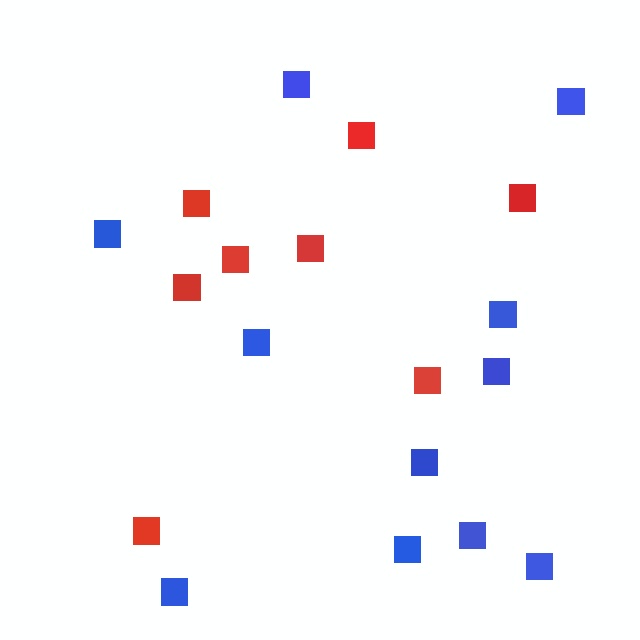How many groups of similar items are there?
There are 2 groups: one group of red squares (8) and one group of blue squares (11).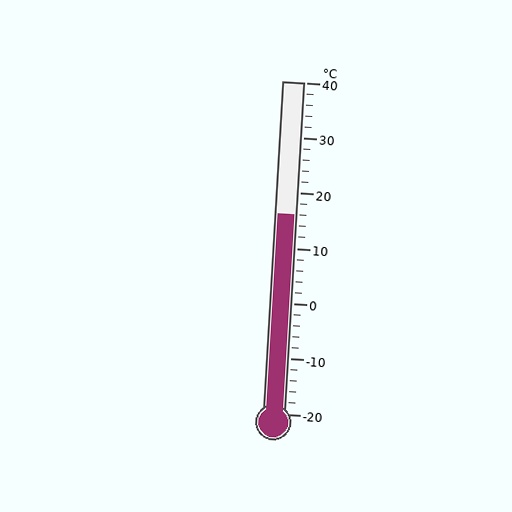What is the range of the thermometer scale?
The thermometer scale ranges from -20°C to 40°C.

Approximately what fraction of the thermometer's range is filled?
The thermometer is filled to approximately 60% of its range.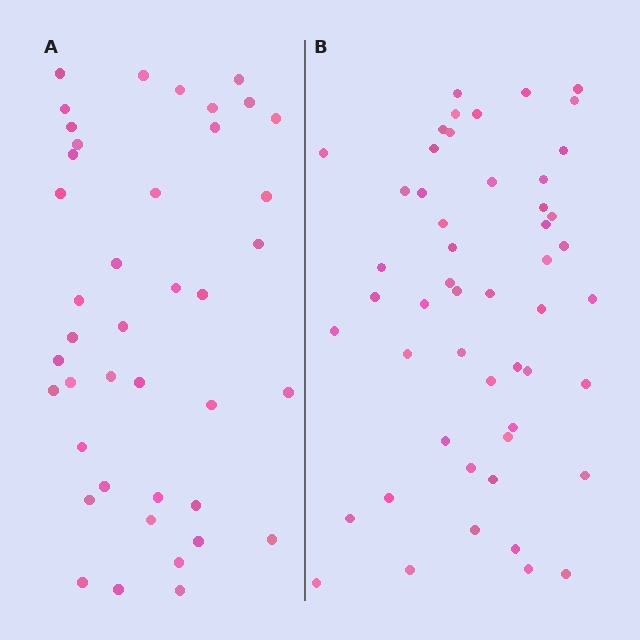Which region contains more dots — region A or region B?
Region B (the right region) has more dots.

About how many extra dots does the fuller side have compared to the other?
Region B has roughly 10 or so more dots than region A.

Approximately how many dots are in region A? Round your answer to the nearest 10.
About 40 dots. (The exact count is 41, which rounds to 40.)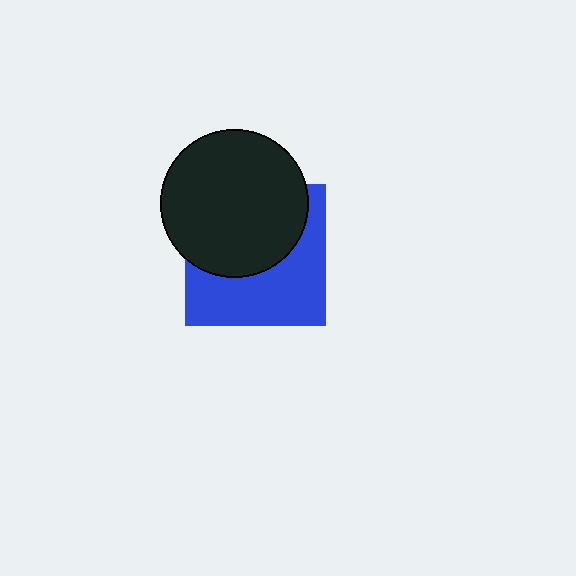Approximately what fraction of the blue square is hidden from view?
Roughly 51% of the blue square is hidden behind the black circle.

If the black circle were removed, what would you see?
You would see the complete blue square.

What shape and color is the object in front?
The object in front is a black circle.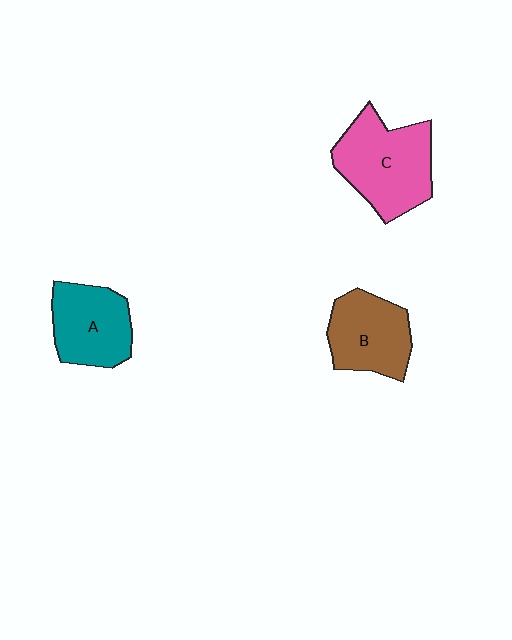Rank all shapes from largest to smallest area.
From largest to smallest: C (pink), B (brown), A (teal).